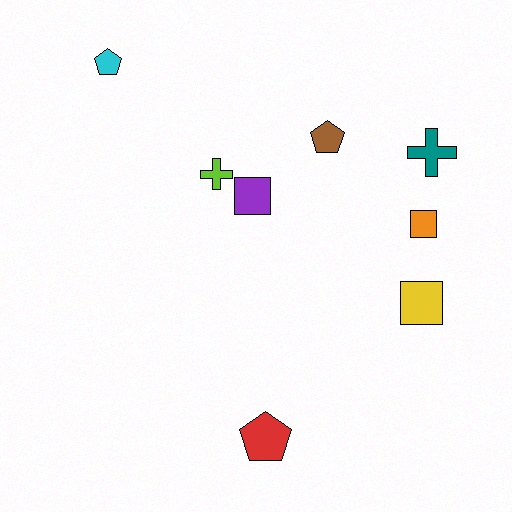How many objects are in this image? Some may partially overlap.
There are 8 objects.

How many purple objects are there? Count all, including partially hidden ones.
There is 1 purple object.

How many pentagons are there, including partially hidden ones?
There are 3 pentagons.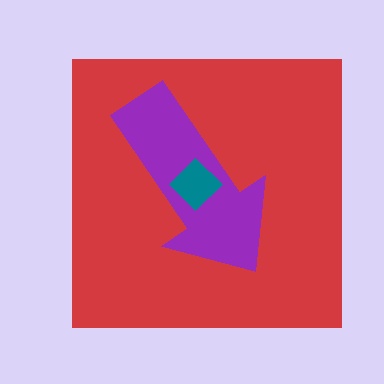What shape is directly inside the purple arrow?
The teal diamond.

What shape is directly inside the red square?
The purple arrow.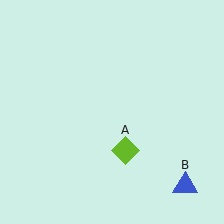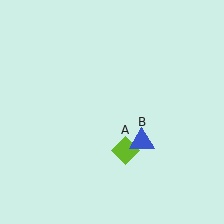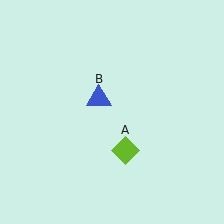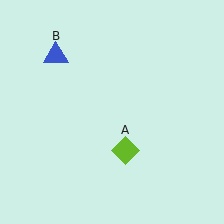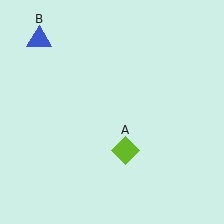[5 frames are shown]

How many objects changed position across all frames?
1 object changed position: blue triangle (object B).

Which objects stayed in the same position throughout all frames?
Lime diamond (object A) remained stationary.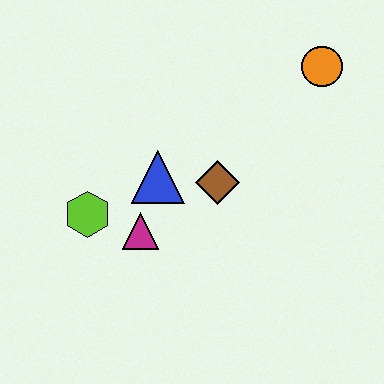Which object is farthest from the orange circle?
The lime hexagon is farthest from the orange circle.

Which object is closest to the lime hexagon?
The magenta triangle is closest to the lime hexagon.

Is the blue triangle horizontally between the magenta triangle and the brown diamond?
Yes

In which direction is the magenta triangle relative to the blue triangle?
The magenta triangle is below the blue triangle.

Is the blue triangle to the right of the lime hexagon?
Yes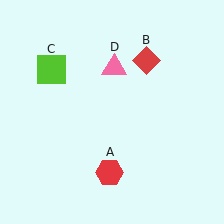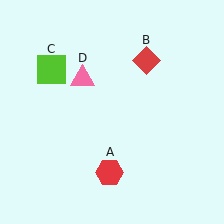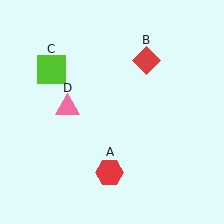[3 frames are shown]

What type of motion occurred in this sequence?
The pink triangle (object D) rotated counterclockwise around the center of the scene.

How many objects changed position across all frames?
1 object changed position: pink triangle (object D).